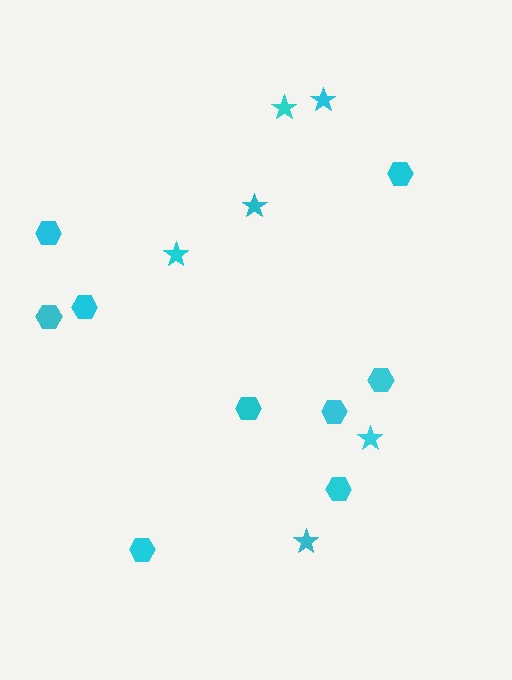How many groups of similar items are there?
There are 2 groups: one group of hexagons (9) and one group of stars (6).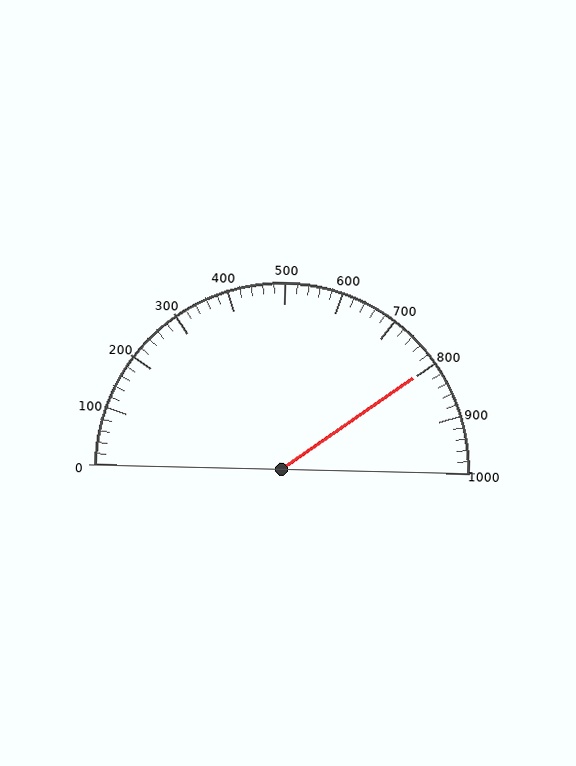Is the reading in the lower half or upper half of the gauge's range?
The reading is in the upper half of the range (0 to 1000).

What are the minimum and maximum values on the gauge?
The gauge ranges from 0 to 1000.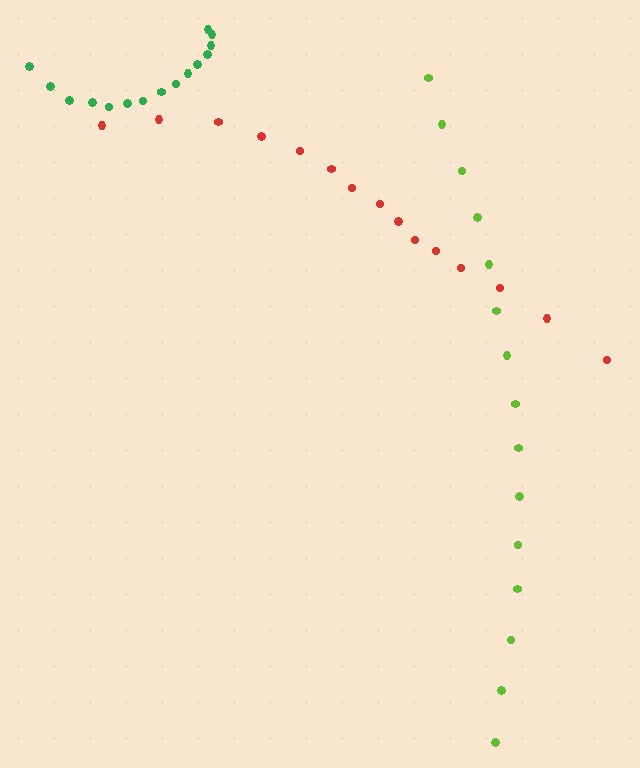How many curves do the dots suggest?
There are 3 distinct paths.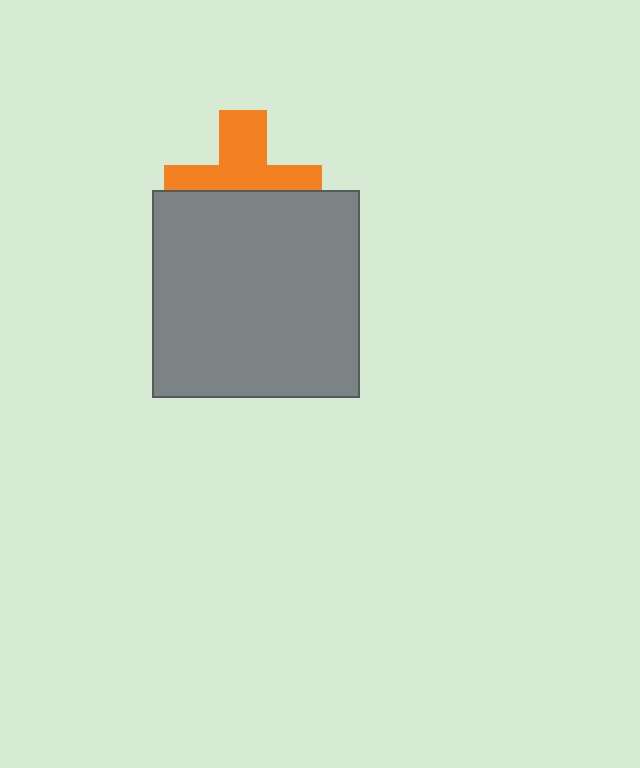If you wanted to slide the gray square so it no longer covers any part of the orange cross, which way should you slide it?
Slide it down — that is the most direct way to separate the two shapes.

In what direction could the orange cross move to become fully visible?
The orange cross could move up. That would shift it out from behind the gray square entirely.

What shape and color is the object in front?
The object in front is a gray square.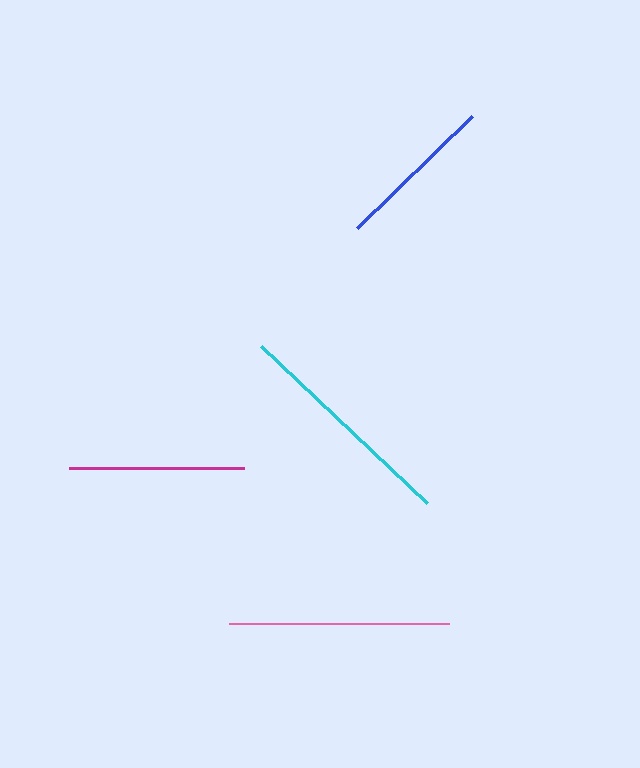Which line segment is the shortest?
The blue line is the shortest at approximately 160 pixels.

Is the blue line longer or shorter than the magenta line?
The magenta line is longer than the blue line.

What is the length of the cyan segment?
The cyan segment is approximately 228 pixels long.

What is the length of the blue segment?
The blue segment is approximately 160 pixels long.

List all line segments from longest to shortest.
From longest to shortest: cyan, pink, magenta, blue.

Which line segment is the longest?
The cyan line is the longest at approximately 228 pixels.